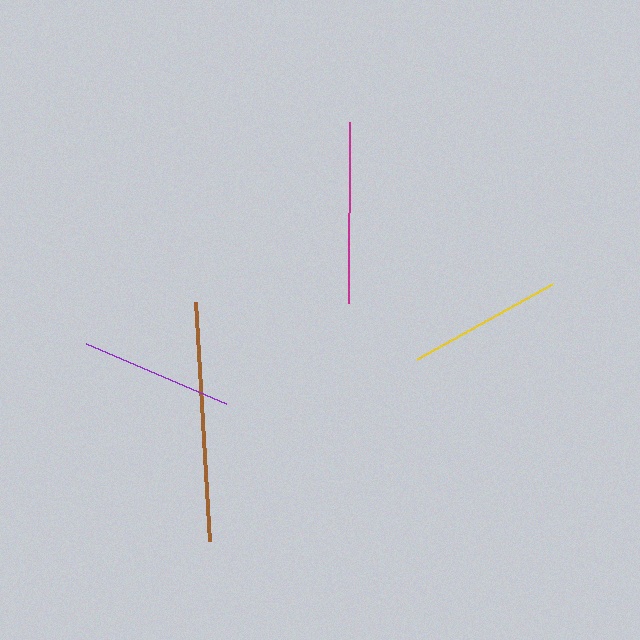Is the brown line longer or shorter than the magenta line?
The brown line is longer than the magenta line.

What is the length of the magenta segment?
The magenta segment is approximately 181 pixels long.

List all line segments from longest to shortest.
From longest to shortest: brown, magenta, yellow, purple.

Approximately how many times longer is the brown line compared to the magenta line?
The brown line is approximately 1.3 times the length of the magenta line.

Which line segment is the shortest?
The purple line is the shortest at approximately 152 pixels.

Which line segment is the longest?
The brown line is the longest at approximately 239 pixels.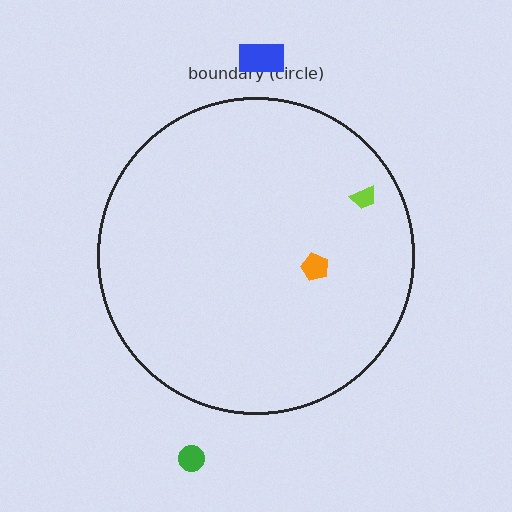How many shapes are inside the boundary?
2 inside, 2 outside.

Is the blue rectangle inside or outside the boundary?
Outside.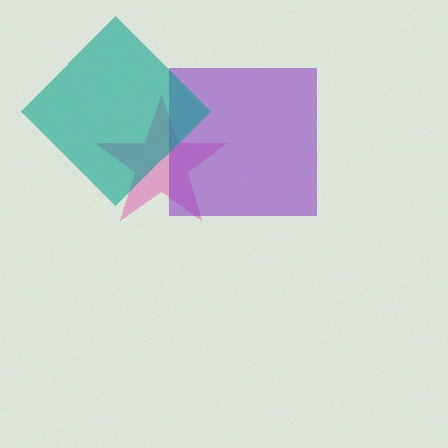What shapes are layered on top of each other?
The layered shapes are: a pink star, a purple square, a teal diamond.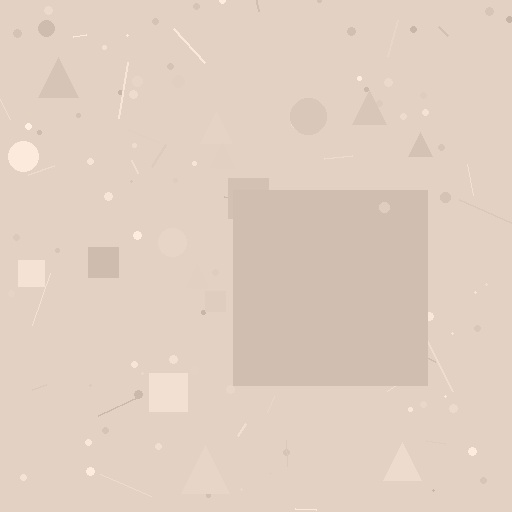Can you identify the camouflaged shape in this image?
The camouflaged shape is a square.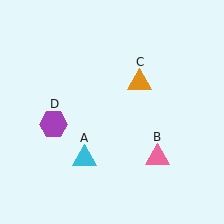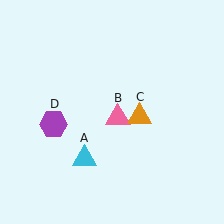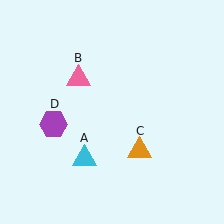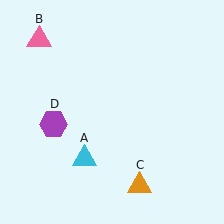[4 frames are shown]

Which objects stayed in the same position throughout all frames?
Cyan triangle (object A) and purple hexagon (object D) remained stationary.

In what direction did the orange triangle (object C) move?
The orange triangle (object C) moved down.